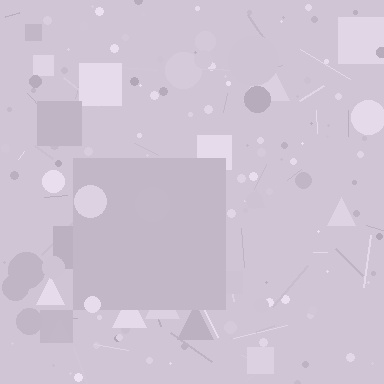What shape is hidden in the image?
A square is hidden in the image.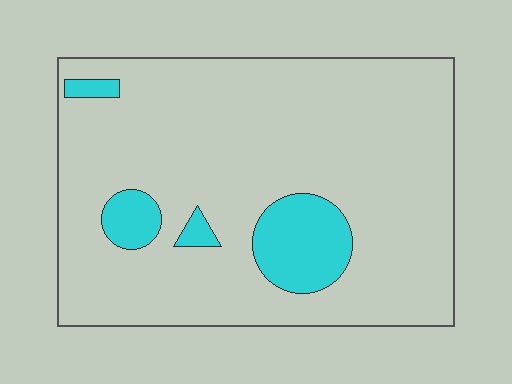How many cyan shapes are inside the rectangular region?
4.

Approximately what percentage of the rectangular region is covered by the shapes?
Approximately 10%.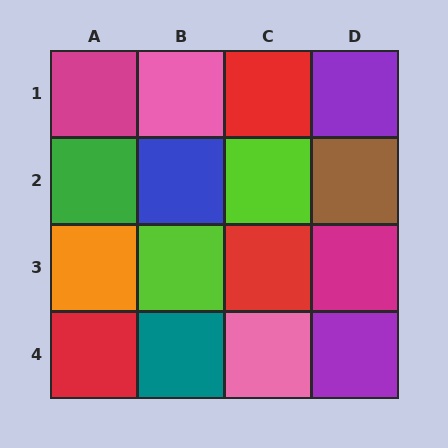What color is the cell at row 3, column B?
Lime.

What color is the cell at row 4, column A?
Red.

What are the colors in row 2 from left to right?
Green, blue, lime, brown.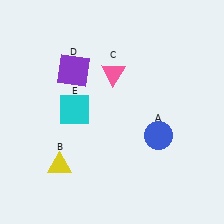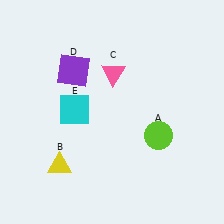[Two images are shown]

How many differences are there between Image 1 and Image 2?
There is 1 difference between the two images.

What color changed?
The circle (A) changed from blue in Image 1 to lime in Image 2.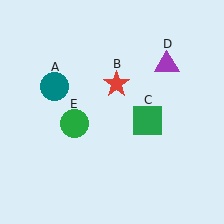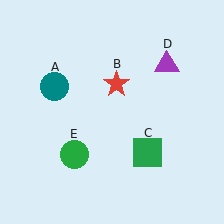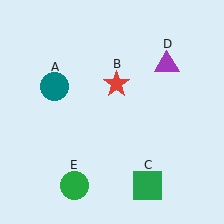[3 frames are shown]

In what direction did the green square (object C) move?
The green square (object C) moved down.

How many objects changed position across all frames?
2 objects changed position: green square (object C), green circle (object E).